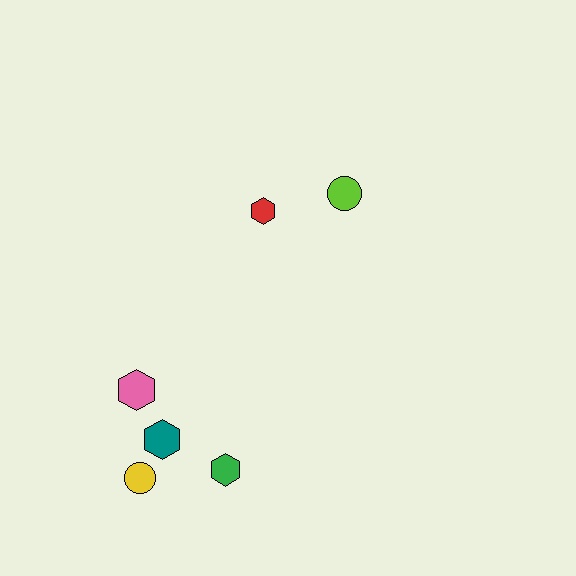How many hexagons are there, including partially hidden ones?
There are 4 hexagons.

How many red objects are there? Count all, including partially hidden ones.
There is 1 red object.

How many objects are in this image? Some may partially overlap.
There are 6 objects.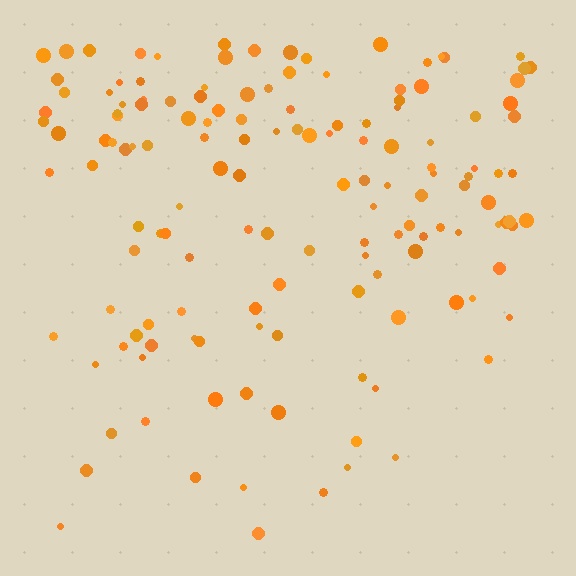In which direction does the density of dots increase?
From bottom to top, with the top side densest.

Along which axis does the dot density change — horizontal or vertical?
Vertical.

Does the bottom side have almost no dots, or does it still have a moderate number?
Still a moderate number, just noticeably fewer than the top.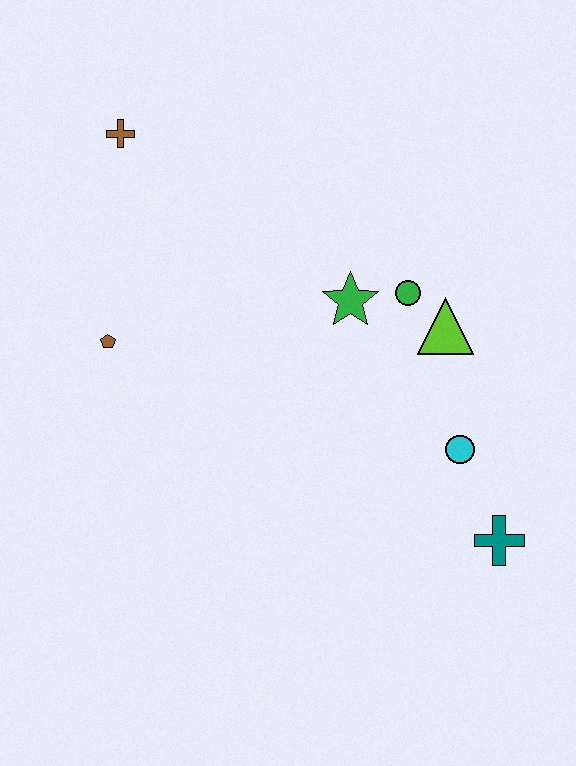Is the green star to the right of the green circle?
No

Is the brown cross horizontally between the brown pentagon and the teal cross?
Yes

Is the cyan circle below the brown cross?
Yes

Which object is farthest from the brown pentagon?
The teal cross is farthest from the brown pentagon.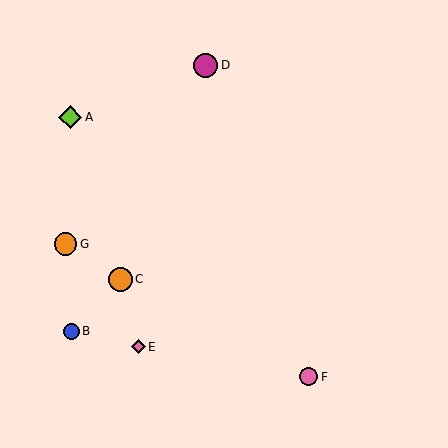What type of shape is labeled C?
Shape C is an orange circle.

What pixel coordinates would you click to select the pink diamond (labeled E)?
Click at (138, 347) to select the pink diamond E.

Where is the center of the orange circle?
The center of the orange circle is at (121, 279).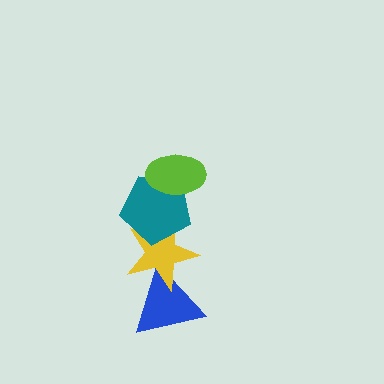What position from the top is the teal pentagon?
The teal pentagon is 2nd from the top.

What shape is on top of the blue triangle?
The yellow star is on top of the blue triangle.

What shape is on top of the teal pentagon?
The lime ellipse is on top of the teal pentagon.